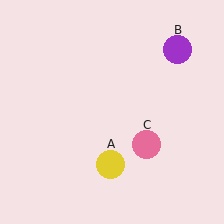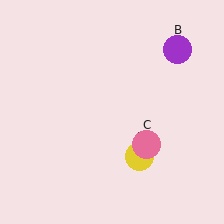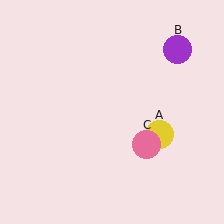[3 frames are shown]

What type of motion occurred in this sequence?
The yellow circle (object A) rotated counterclockwise around the center of the scene.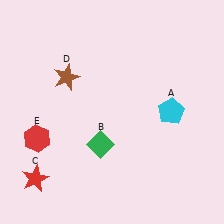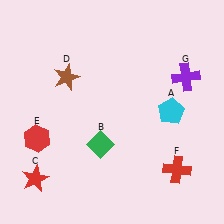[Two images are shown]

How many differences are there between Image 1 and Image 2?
There are 2 differences between the two images.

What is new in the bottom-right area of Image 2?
A red cross (F) was added in the bottom-right area of Image 2.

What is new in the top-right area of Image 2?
A purple cross (G) was added in the top-right area of Image 2.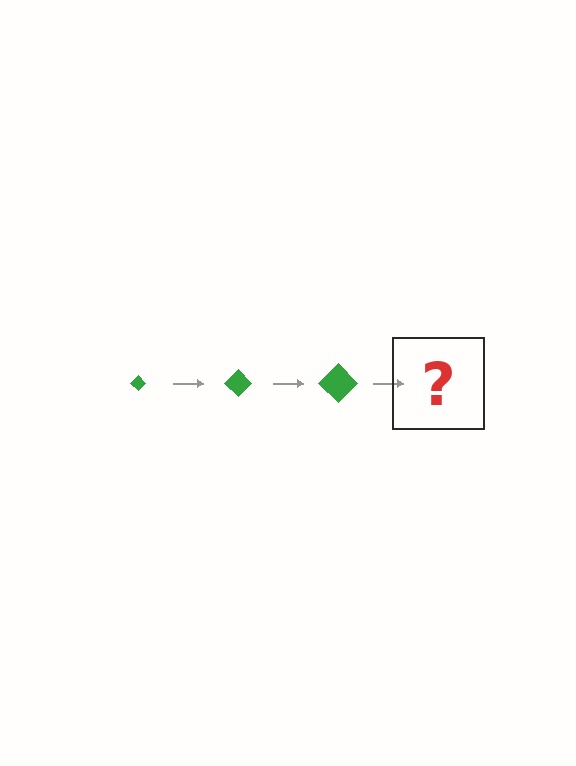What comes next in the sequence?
The next element should be a green diamond, larger than the previous one.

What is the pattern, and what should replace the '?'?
The pattern is that the diamond gets progressively larger each step. The '?' should be a green diamond, larger than the previous one.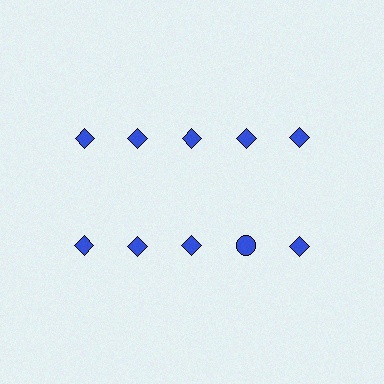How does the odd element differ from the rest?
It has a different shape: circle instead of diamond.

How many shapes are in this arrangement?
There are 10 shapes arranged in a grid pattern.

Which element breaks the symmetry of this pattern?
The blue circle in the second row, second from right column breaks the symmetry. All other shapes are blue diamonds.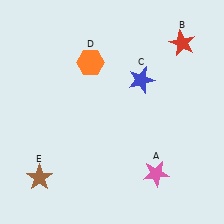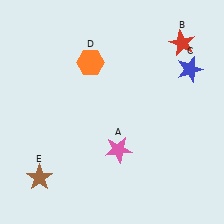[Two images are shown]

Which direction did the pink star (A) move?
The pink star (A) moved left.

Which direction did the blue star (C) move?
The blue star (C) moved right.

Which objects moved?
The objects that moved are: the pink star (A), the blue star (C).